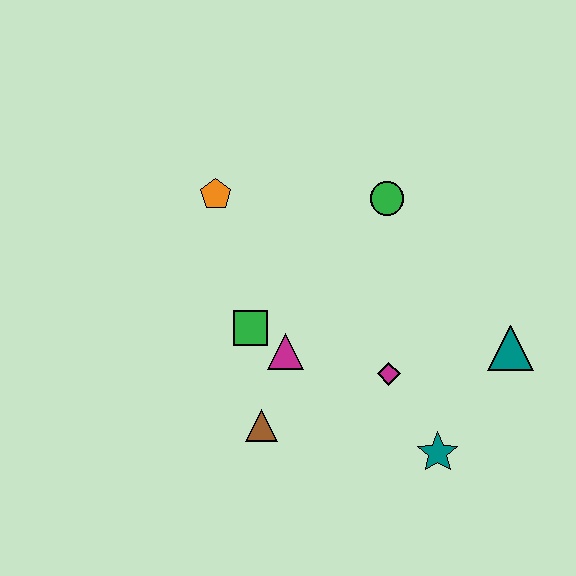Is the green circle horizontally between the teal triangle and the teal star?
No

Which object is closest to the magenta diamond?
The teal star is closest to the magenta diamond.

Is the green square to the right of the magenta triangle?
No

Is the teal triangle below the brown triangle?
No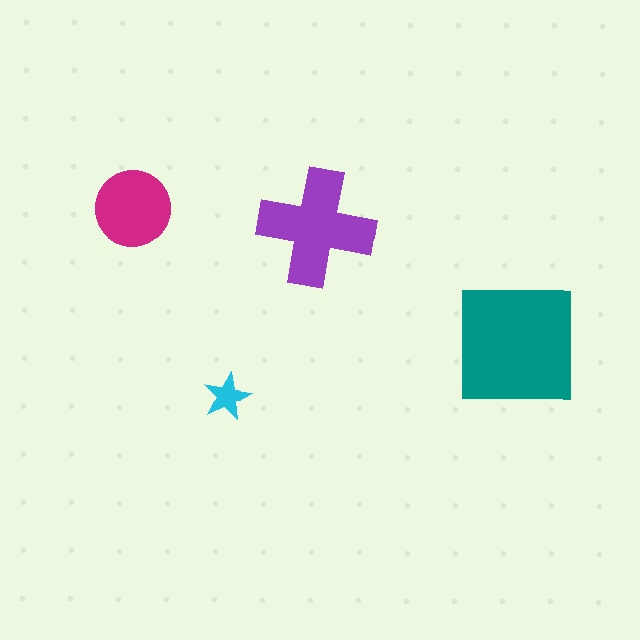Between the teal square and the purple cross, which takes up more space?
The teal square.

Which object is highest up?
The magenta circle is topmost.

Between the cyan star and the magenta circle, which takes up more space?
The magenta circle.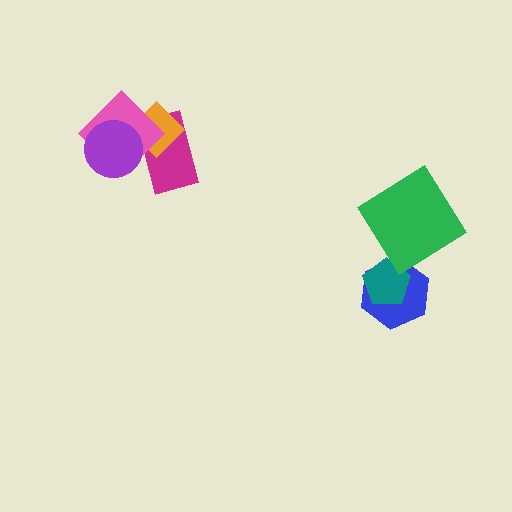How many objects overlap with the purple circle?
3 objects overlap with the purple circle.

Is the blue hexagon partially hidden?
Yes, it is partially covered by another shape.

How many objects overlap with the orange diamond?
3 objects overlap with the orange diamond.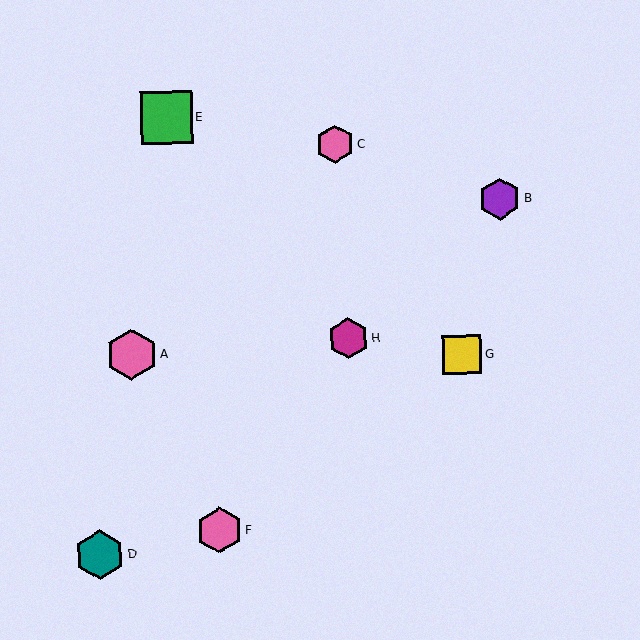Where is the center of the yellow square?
The center of the yellow square is at (462, 355).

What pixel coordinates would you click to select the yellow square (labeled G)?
Click at (462, 355) to select the yellow square G.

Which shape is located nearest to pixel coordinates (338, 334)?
The magenta hexagon (labeled H) at (348, 338) is nearest to that location.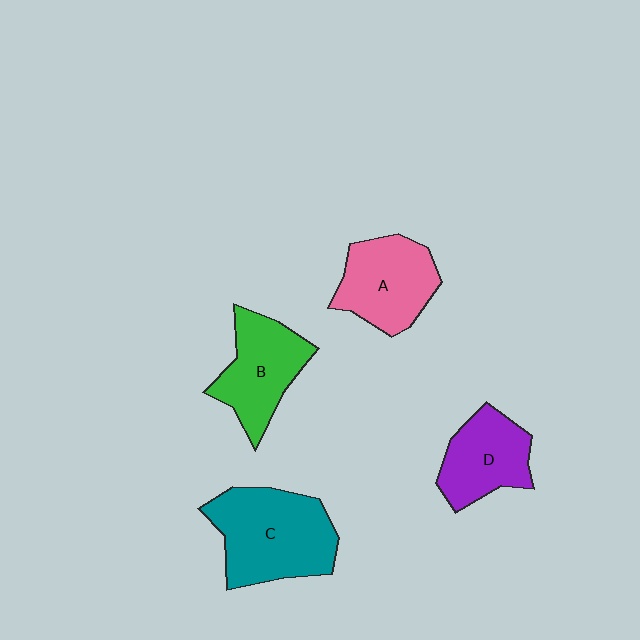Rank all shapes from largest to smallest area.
From largest to smallest: C (teal), A (pink), B (green), D (purple).